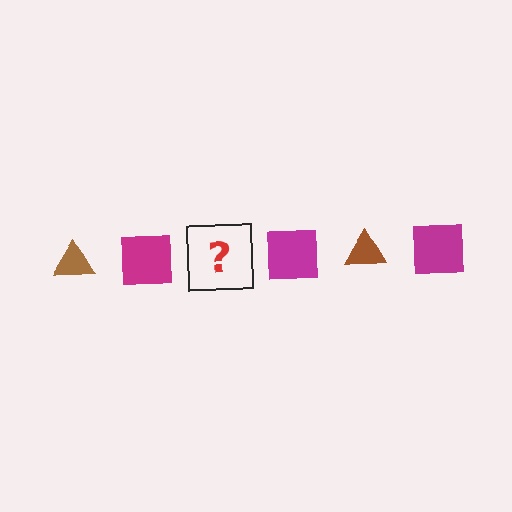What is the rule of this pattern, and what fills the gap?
The rule is that the pattern alternates between brown triangle and magenta square. The gap should be filled with a brown triangle.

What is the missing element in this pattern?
The missing element is a brown triangle.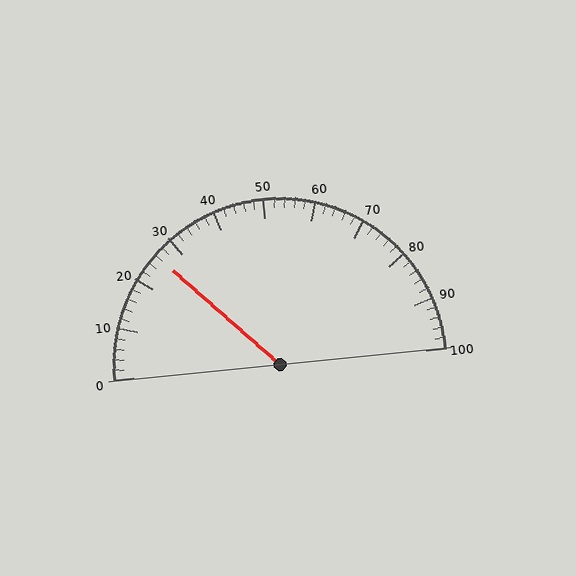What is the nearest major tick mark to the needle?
The nearest major tick mark is 30.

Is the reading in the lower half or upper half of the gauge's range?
The reading is in the lower half of the range (0 to 100).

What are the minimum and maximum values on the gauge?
The gauge ranges from 0 to 100.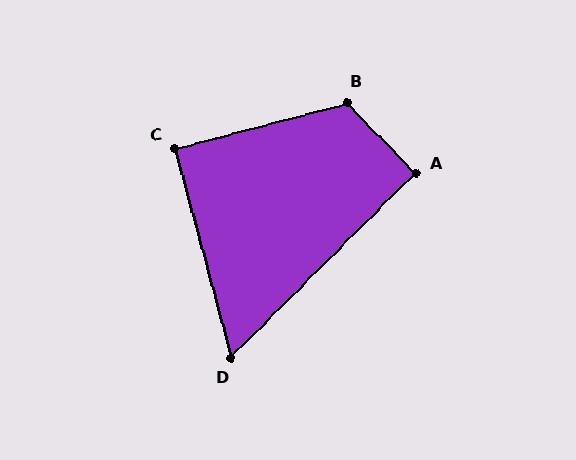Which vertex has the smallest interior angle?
D, at approximately 60 degrees.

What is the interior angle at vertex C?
Approximately 90 degrees (approximately right).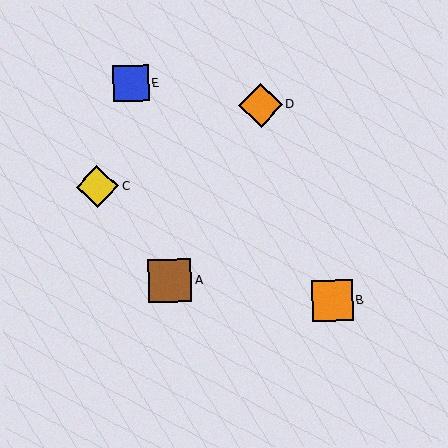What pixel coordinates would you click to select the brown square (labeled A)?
Click at (170, 281) to select the brown square A.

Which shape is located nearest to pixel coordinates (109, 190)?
The yellow diamond (labeled C) at (97, 187) is nearest to that location.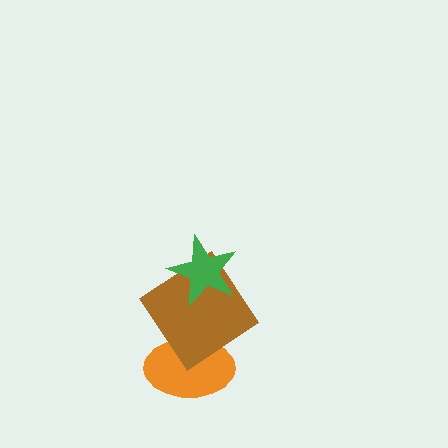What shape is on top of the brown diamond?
The green star is on top of the brown diamond.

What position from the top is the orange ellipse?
The orange ellipse is 3rd from the top.